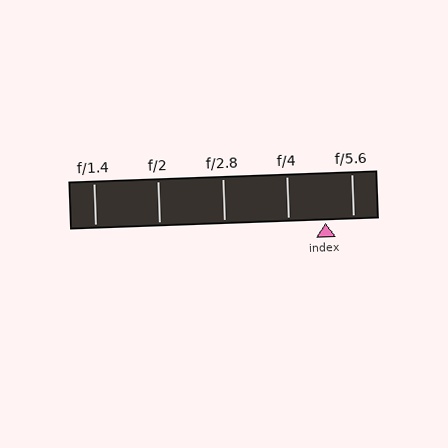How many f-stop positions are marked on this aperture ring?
There are 5 f-stop positions marked.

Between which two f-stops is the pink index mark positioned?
The index mark is between f/4 and f/5.6.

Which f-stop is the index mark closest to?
The index mark is closest to f/5.6.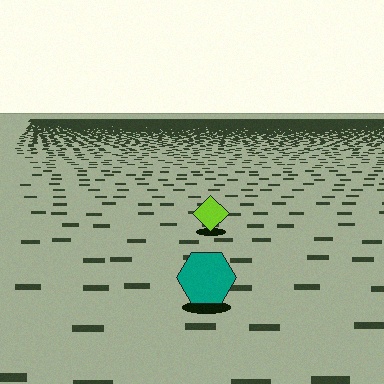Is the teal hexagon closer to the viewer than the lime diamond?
Yes. The teal hexagon is closer — you can tell from the texture gradient: the ground texture is coarser near it.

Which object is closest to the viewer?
The teal hexagon is closest. The texture marks near it are larger and more spread out.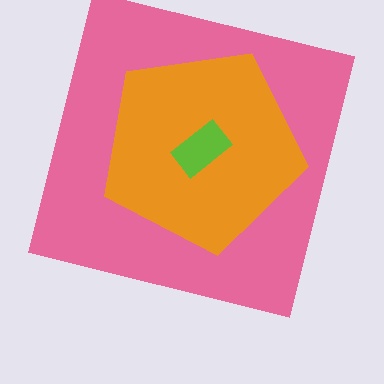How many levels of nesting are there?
3.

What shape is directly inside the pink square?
The orange pentagon.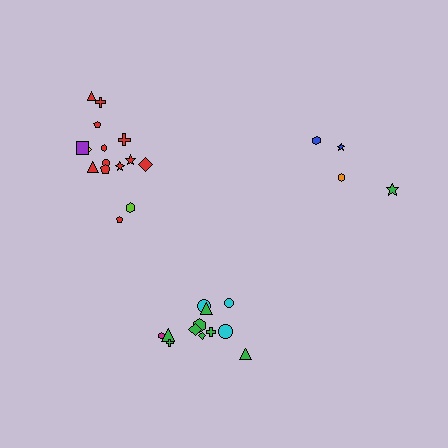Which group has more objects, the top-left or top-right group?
The top-left group.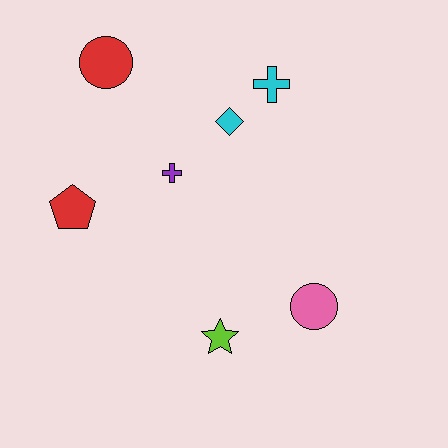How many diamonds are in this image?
There is 1 diamond.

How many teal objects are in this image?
There are no teal objects.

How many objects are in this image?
There are 7 objects.